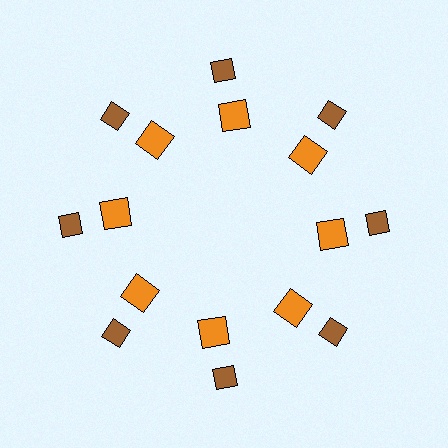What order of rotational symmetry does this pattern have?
This pattern has 8-fold rotational symmetry.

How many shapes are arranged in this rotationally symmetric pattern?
There are 16 shapes, arranged in 8 groups of 2.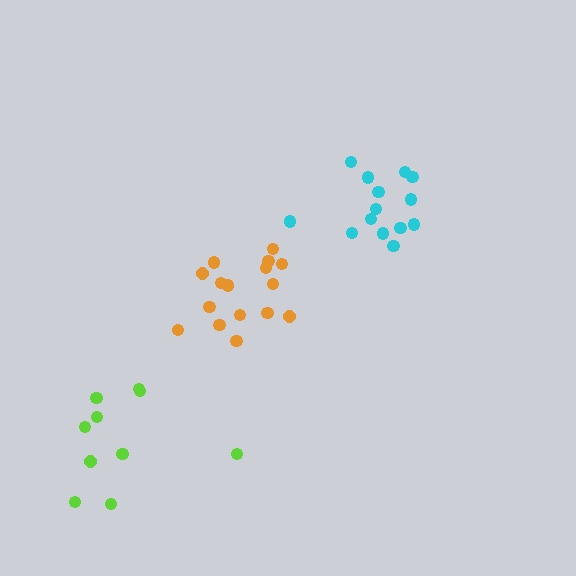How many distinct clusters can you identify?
There are 3 distinct clusters.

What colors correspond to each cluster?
The clusters are colored: orange, lime, cyan.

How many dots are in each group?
Group 1: 16 dots, Group 2: 10 dots, Group 3: 14 dots (40 total).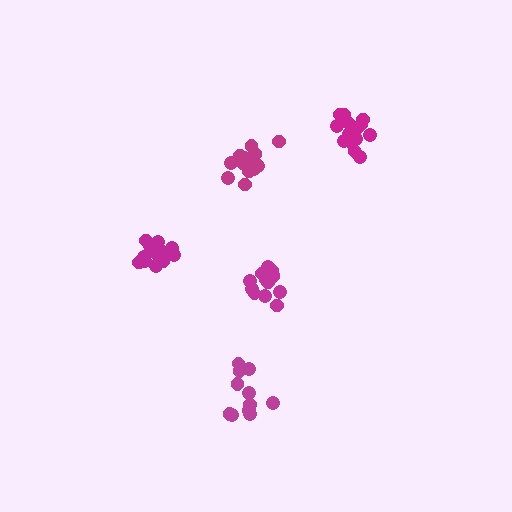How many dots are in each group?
Group 1: 13 dots, Group 2: 13 dots, Group 3: 15 dots, Group 4: 14 dots, Group 5: 11 dots (66 total).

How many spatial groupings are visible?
There are 5 spatial groupings.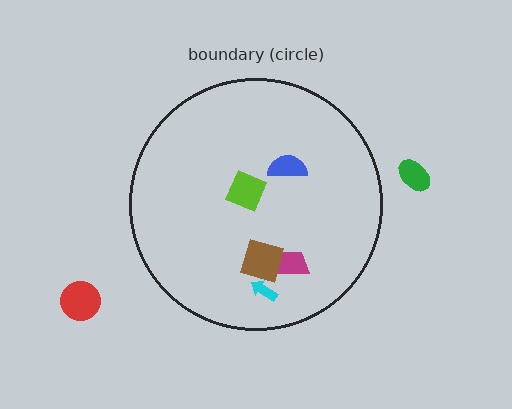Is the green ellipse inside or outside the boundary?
Outside.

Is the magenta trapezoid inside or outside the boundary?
Inside.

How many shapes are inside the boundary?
5 inside, 2 outside.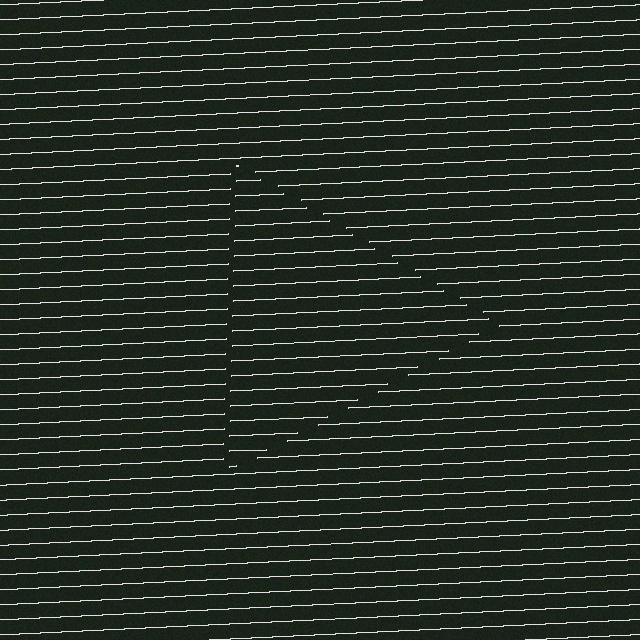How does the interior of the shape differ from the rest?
The interior of the shape contains the same grating, shifted by half a period — the contour is defined by the phase discontinuity where line-ends from the inner and outer gratings abut.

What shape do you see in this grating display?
An illusory triangle. The interior of the shape contains the same grating, shifted by half a period — the contour is defined by the phase discontinuity where line-ends from the inner and outer gratings abut.